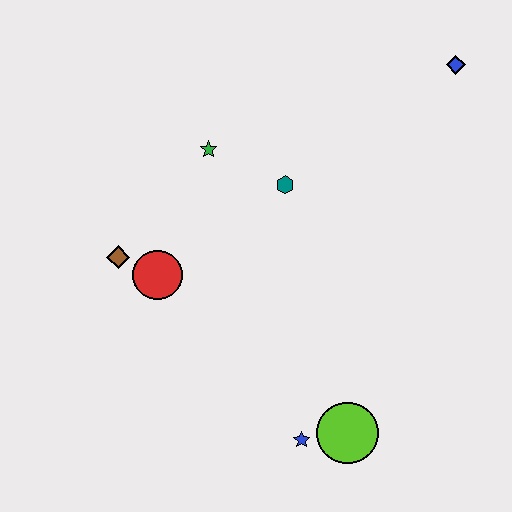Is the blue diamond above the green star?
Yes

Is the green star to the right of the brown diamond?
Yes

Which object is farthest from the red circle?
The blue diamond is farthest from the red circle.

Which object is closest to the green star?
The teal hexagon is closest to the green star.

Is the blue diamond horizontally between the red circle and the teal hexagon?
No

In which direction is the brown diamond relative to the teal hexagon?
The brown diamond is to the left of the teal hexagon.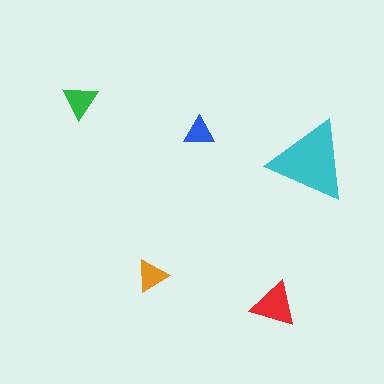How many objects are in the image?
There are 5 objects in the image.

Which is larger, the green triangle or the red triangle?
The red one.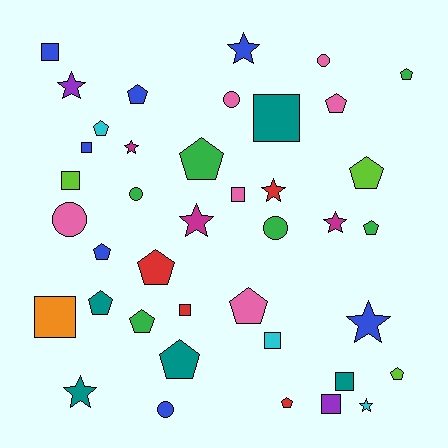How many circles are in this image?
There are 6 circles.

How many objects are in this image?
There are 40 objects.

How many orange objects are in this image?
There is 1 orange object.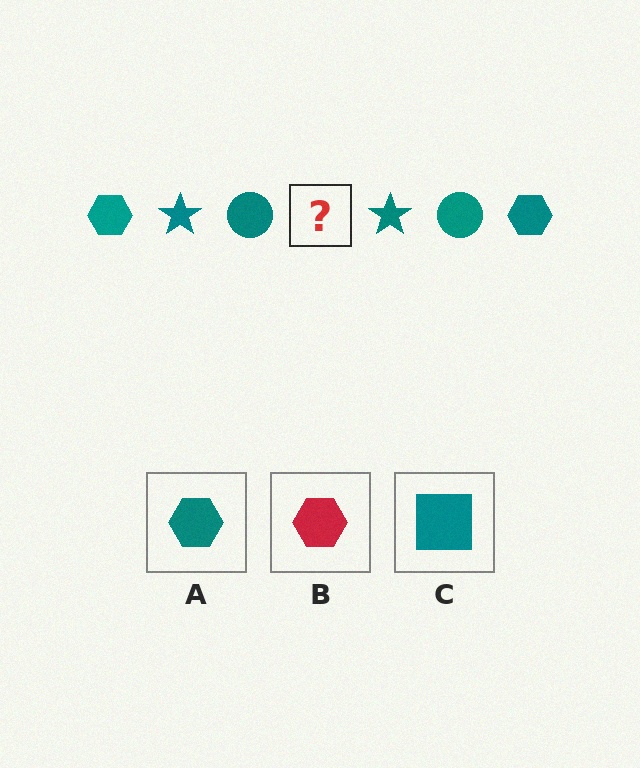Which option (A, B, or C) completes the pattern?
A.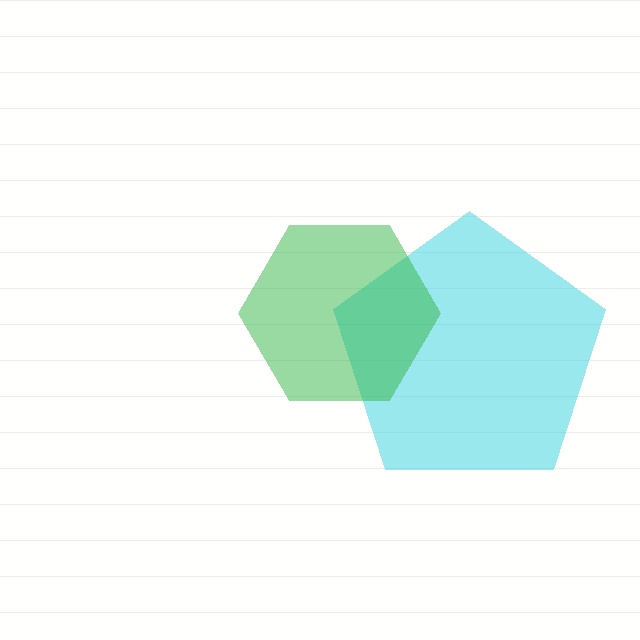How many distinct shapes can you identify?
There are 2 distinct shapes: a cyan pentagon, a green hexagon.